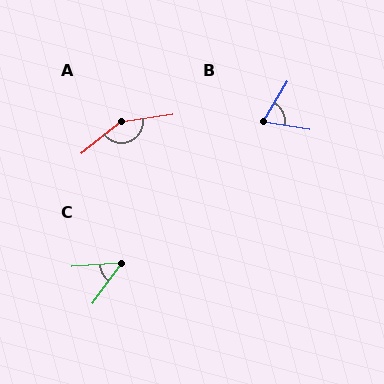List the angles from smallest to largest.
C (50°), B (67°), A (150°).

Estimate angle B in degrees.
Approximately 67 degrees.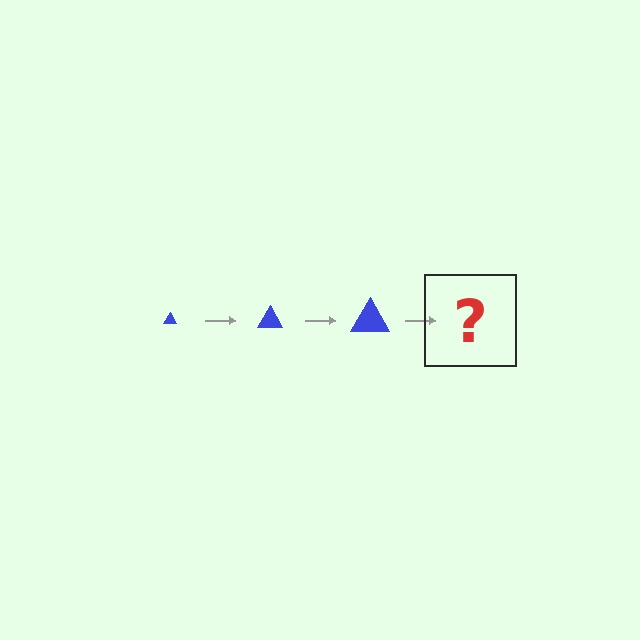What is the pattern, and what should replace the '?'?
The pattern is that the triangle gets progressively larger each step. The '?' should be a blue triangle, larger than the previous one.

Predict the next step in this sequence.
The next step is a blue triangle, larger than the previous one.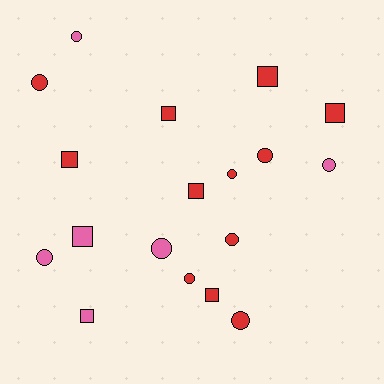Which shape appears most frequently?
Circle, with 10 objects.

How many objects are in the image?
There are 18 objects.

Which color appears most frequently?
Red, with 12 objects.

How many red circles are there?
There are 6 red circles.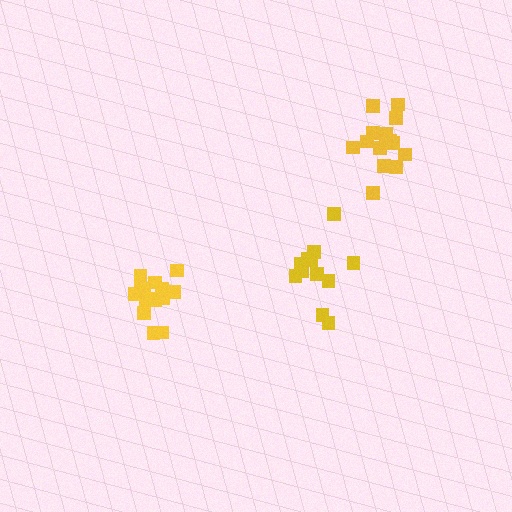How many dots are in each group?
Group 1: 12 dots, Group 2: 15 dots, Group 3: 14 dots (41 total).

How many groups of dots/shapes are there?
There are 3 groups.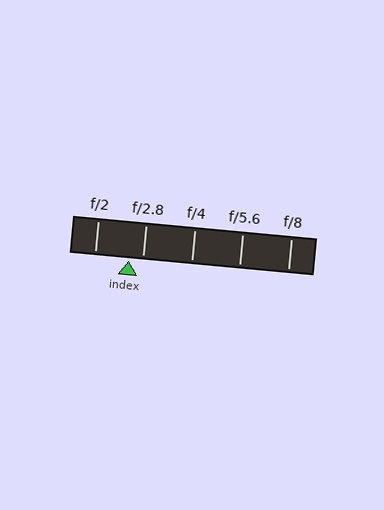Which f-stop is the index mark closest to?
The index mark is closest to f/2.8.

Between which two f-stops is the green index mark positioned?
The index mark is between f/2 and f/2.8.